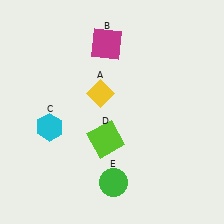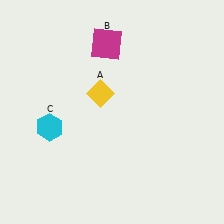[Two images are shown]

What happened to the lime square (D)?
The lime square (D) was removed in Image 2. It was in the bottom-left area of Image 1.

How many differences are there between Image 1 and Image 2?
There are 2 differences between the two images.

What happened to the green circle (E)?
The green circle (E) was removed in Image 2. It was in the bottom-right area of Image 1.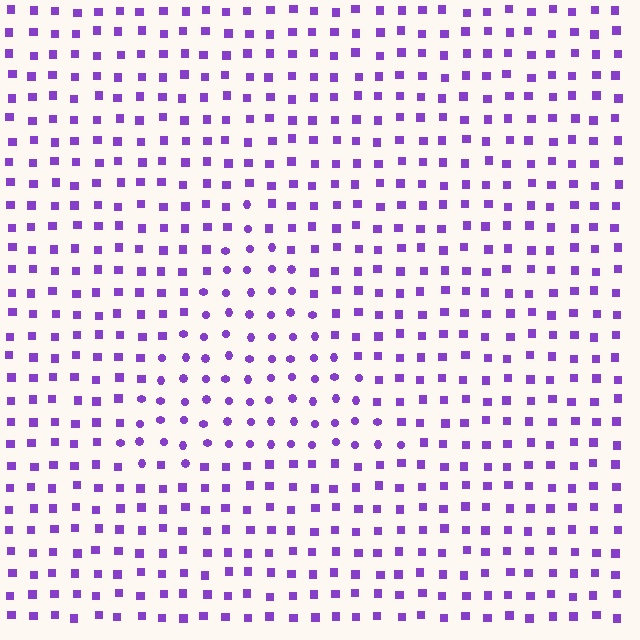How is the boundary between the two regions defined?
The boundary is defined by a change in element shape: circles inside vs. squares outside. All elements share the same color and spacing.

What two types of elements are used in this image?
The image uses circles inside the triangle region and squares outside it.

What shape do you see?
I see a triangle.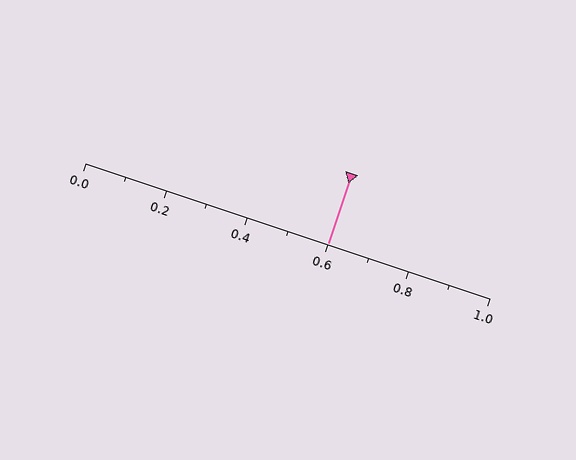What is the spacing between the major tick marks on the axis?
The major ticks are spaced 0.2 apart.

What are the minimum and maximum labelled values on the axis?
The axis runs from 0.0 to 1.0.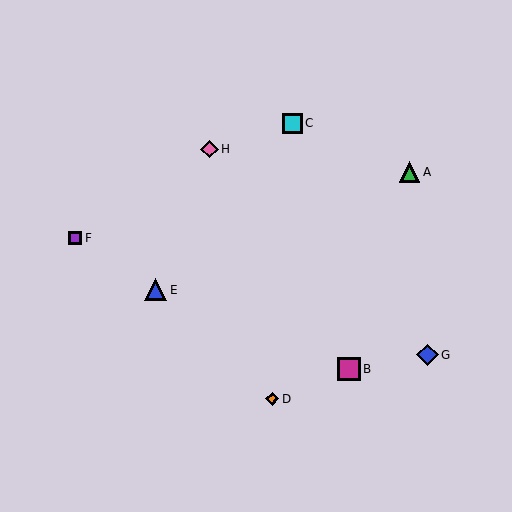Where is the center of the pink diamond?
The center of the pink diamond is at (210, 149).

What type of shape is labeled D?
Shape D is an orange diamond.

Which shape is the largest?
The magenta square (labeled B) is the largest.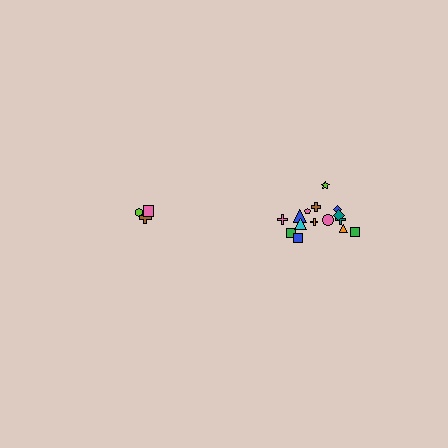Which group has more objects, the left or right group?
The right group.